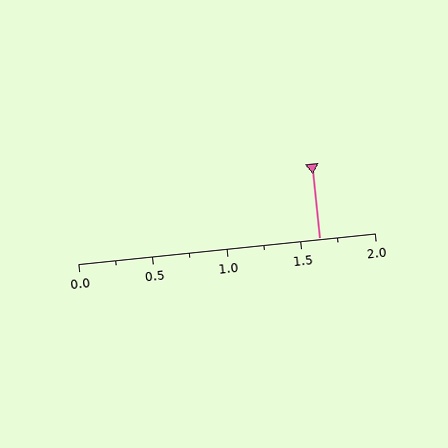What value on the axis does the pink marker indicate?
The marker indicates approximately 1.62.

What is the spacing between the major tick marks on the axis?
The major ticks are spaced 0.5 apart.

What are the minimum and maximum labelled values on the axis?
The axis runs from 0.0 to 2.0.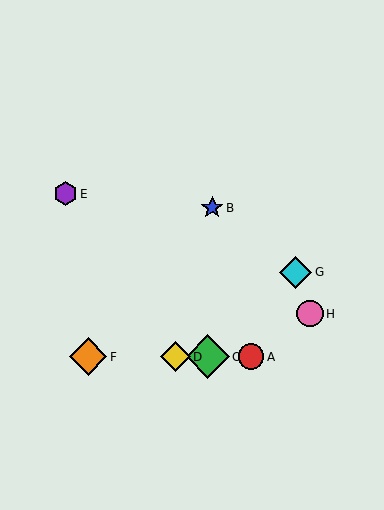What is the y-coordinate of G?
Object G is at y≈272.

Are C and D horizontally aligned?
Yes, both are at y≈357.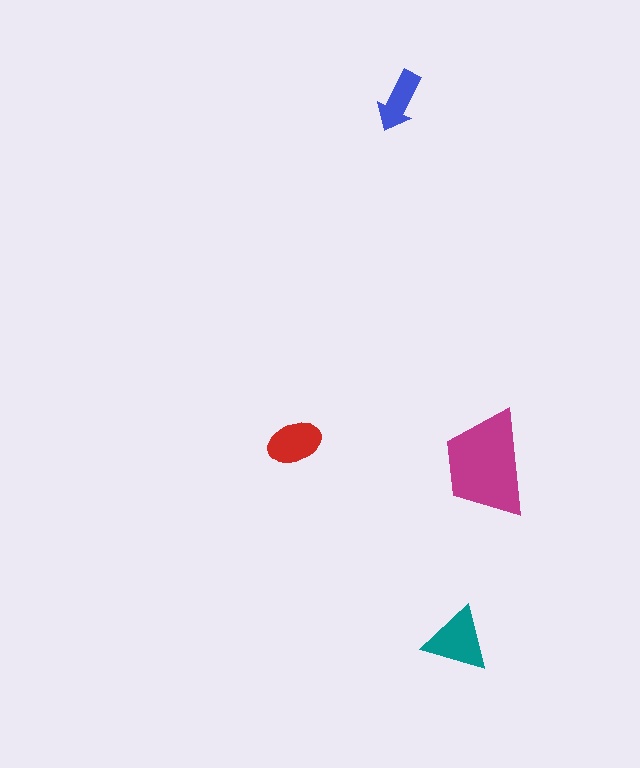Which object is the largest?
The magenta trapezoid.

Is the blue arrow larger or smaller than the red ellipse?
Smaller.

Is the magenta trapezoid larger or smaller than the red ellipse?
Larger.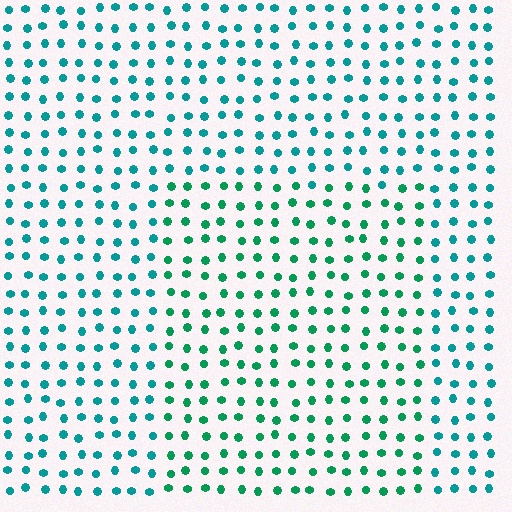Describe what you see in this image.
The image is filled with small teal elements in a uniform arrangement. A rectangle-shaped region is visible where the elements are tinted to a slightly different hue, forming a subtle color boundary.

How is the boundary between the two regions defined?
The boundary is defined purely by a slight shift in hue (about 28 degrees). Spacing, size, and orientation are identical on both sides.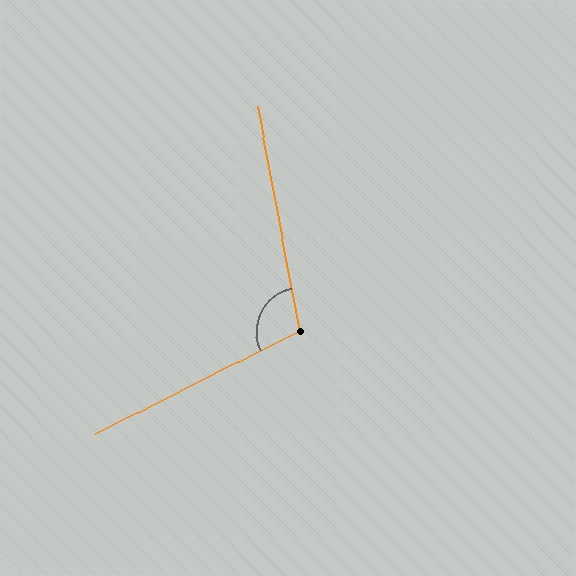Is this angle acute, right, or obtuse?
It is obtuse.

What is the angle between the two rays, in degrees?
Approximately 106 degrees.